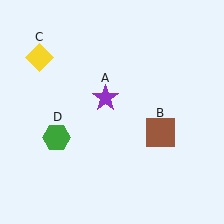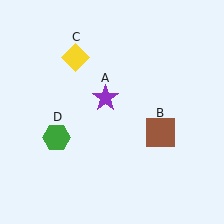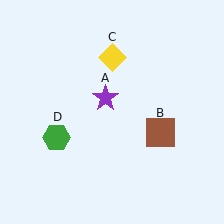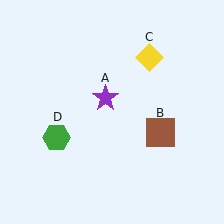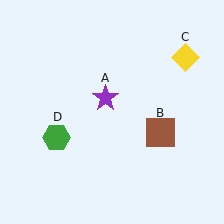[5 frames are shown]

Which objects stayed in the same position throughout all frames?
Purple star (object A) and brown square (object B) and green hexagon (object D) remained stationary.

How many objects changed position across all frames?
1 object changed position: yellow diamond (object C).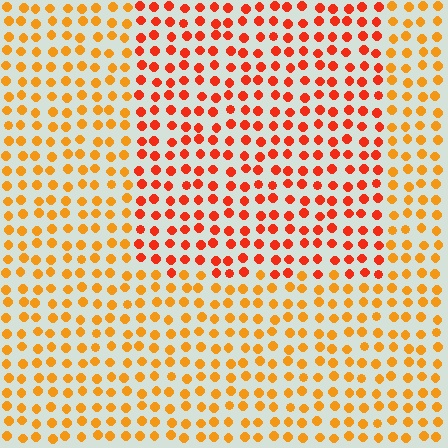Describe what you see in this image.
The image is filled with small orange elements in a uniform arrangement. A rectangle-shaped region is visible where the elements are tinted to a slightly different hue, forming a subtle color boundary.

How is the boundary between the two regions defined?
The boundary is defined purely by a slight shift in hue (about 30 degrees). Spacing, size, and orientation are identical on both sides.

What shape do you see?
I see a rectangle.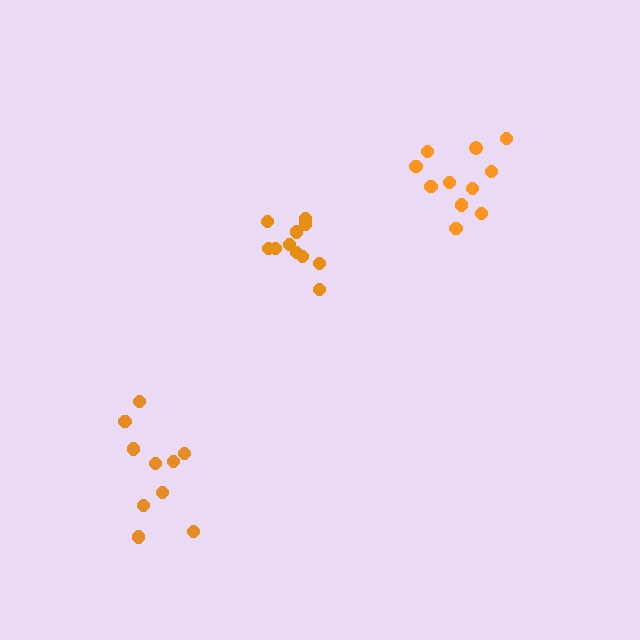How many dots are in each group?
Group 1: 11 dots, Group 2: 10 dots, Group 3: 11 dots (32 total).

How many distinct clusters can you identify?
There are 3 distinct clusters.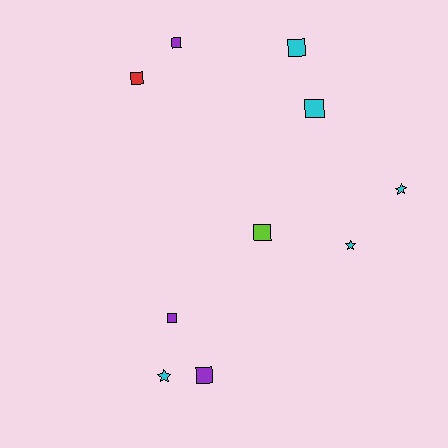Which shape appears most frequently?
Square, with 7 objects.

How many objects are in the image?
There are 10 objects.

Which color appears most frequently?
Cyan, with 5 objects.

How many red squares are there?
There is 1 red square.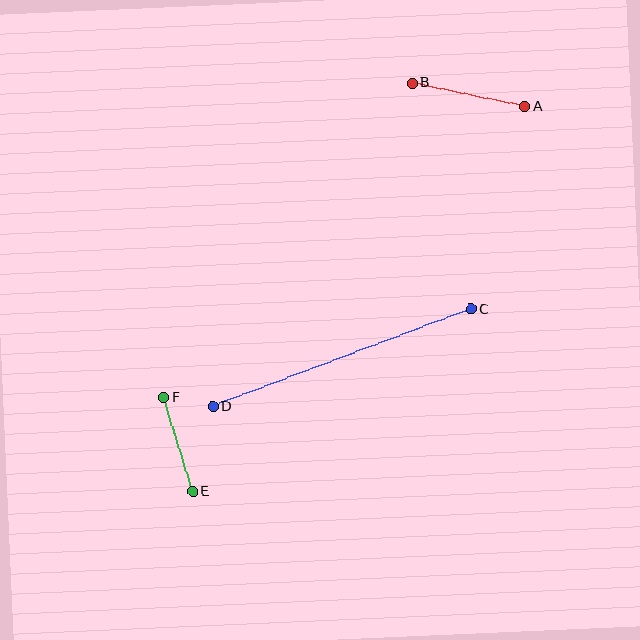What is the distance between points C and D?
The distance is approximately 276 pixels.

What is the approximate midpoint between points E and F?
The midpoint is at approximately (178, 444) pixels.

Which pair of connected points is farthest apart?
Points C and D are farthest apart.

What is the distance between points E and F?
The distance is approximately 98 pixels.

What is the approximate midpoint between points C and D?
The midpoint is at approximately (342, 358) pixels.